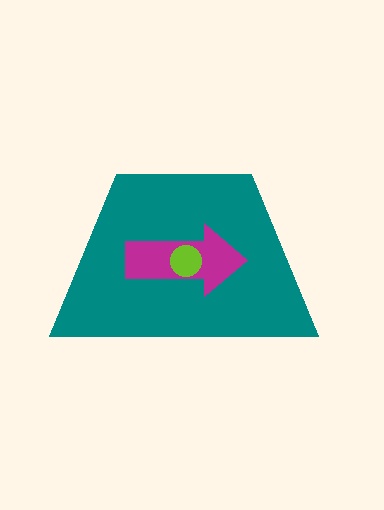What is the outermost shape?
The teal trapezoid.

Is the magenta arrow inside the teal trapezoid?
Yes.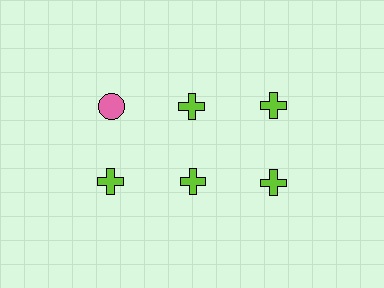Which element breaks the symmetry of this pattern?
The pink circle in the top row, leftmost column breaks the symmetry. All other shapes are lime crosses.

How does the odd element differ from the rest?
It differs in both color (pink instead of lime) and shape (circle instead of cross).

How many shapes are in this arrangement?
There are 6 shapes arranged in a grid pattern.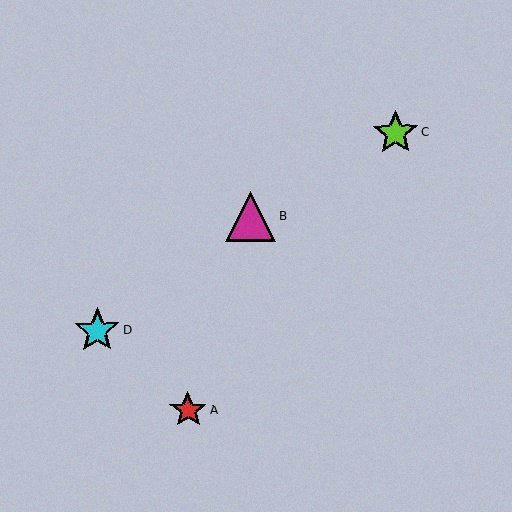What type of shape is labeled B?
Shape B is a magenta triangle.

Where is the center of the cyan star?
The center of the cyan star is at (97, 330).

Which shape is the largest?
The magenta triangle (labeled B) is the largest.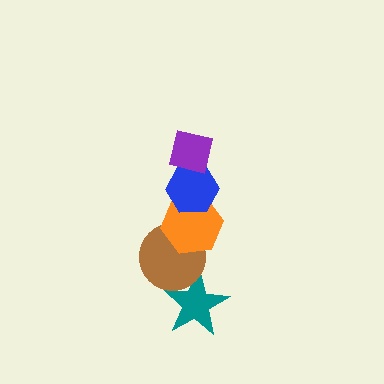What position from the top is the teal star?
The teal star is 5th from the top.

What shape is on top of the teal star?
The brown circle is on top of the teal star.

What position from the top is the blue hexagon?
The blue hexagon is 2nd from the top.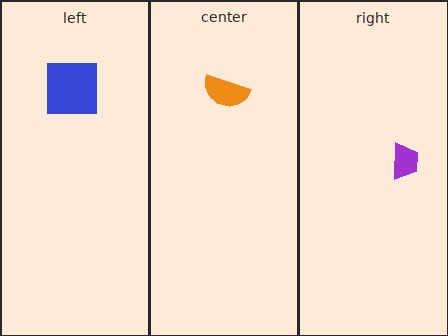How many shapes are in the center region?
1.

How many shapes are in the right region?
1.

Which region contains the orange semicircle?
The center region.